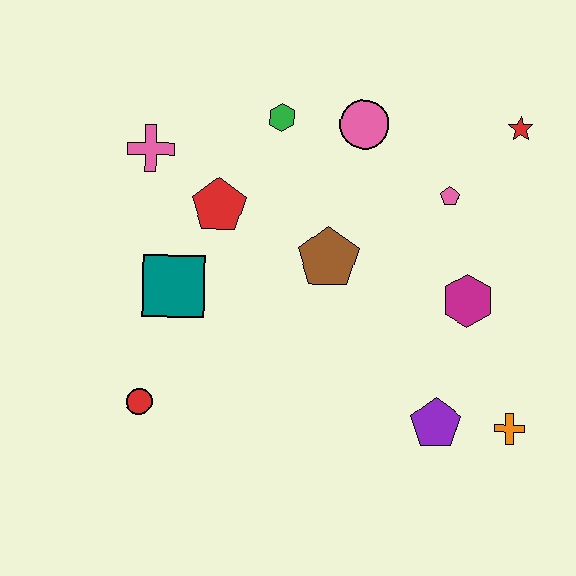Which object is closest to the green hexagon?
The pink circle is closest to the green hexagon.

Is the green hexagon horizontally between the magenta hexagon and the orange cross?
No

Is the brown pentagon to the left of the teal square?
No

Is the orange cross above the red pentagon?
No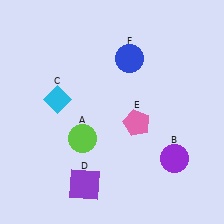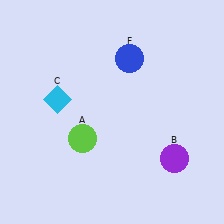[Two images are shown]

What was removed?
The purple square (D), the pink pentagon (E) were removed in Image 2.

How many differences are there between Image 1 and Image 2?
There are 2 differences between the two images.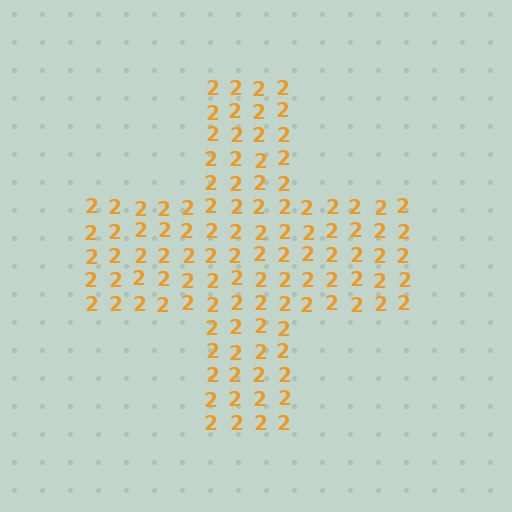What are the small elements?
The small elements are digit 2's.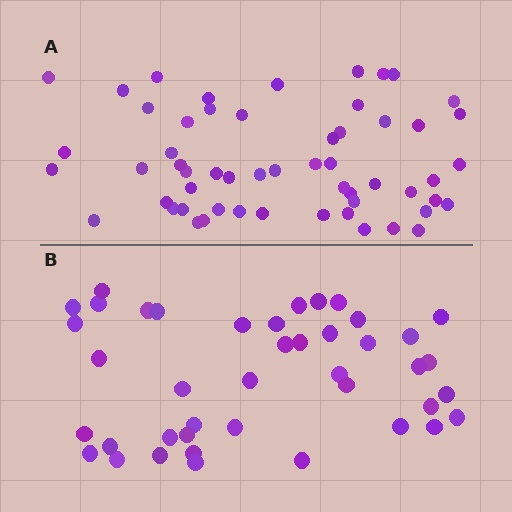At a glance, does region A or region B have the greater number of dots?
Region A (the top region) has more dots.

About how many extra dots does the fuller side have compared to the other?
Region A has approximately 15 more dots than region B.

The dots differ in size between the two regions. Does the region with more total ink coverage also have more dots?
No. Region B has more total ink coverage because its dots are larger, but region A actually contains more individual dots. Total area can be misleading — the number of items is what matters here.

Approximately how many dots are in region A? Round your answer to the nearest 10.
About 60 dots. (The exact count is 56, which rounds to 60.)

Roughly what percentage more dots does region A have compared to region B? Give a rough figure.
About 35% more.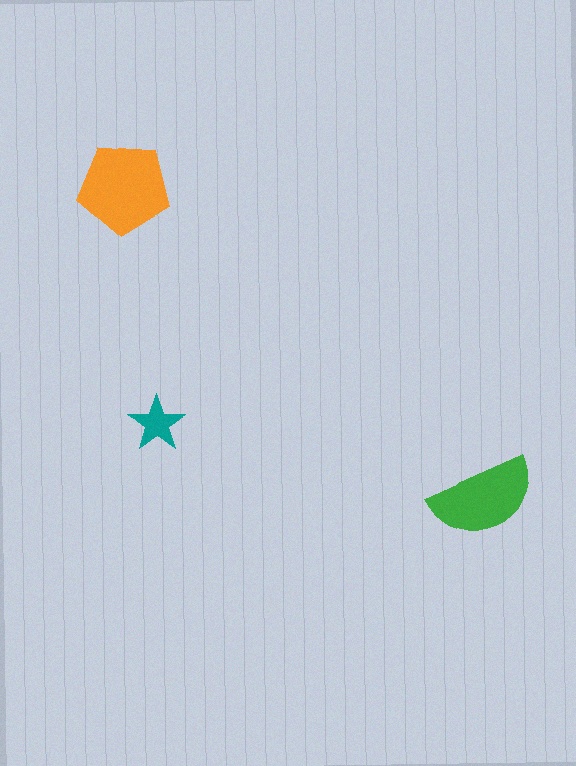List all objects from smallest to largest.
The teal star, the green semicircle, the orange pentagon.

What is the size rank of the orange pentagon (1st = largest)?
1st.